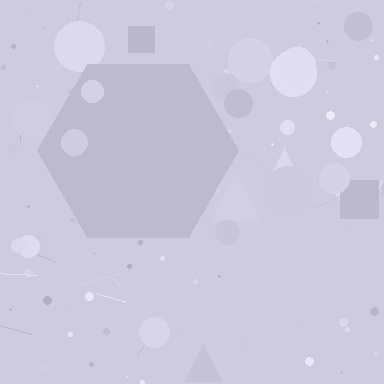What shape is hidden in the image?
A hexagon is hidden in the image.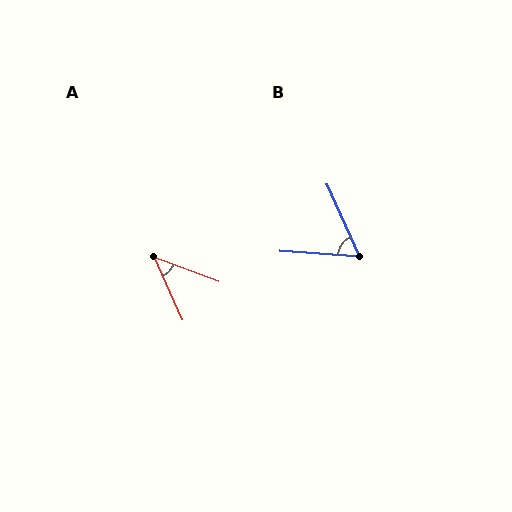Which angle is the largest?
B, at approximately 62 degrees.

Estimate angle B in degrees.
Approximately 62 degrees.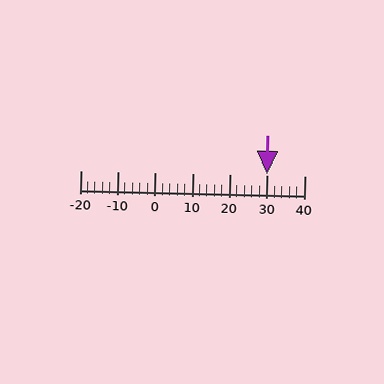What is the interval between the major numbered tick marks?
The major tick marks are spaced 10 units apart.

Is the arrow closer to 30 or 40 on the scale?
The arrow is closer to 30.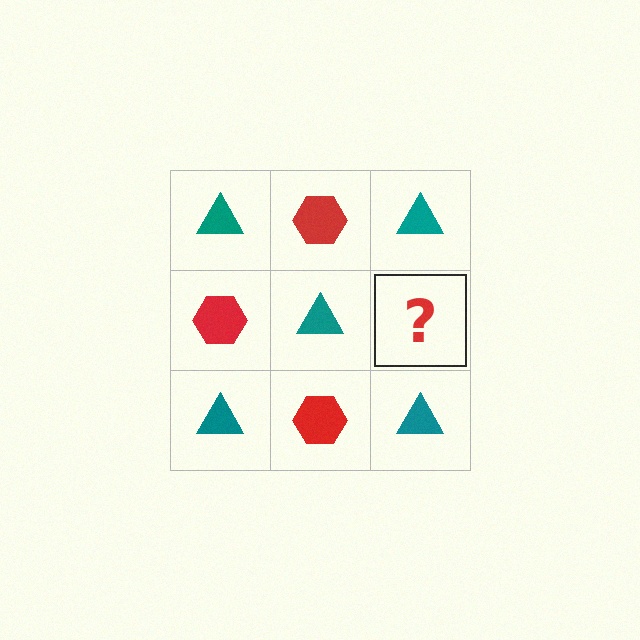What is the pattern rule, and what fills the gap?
The rule is that it alternates teal triangle and red hexagon in a checkerboard pattern. The gap should be filled with a red hexagon.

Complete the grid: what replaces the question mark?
The question mark should be replaced with a red hexagon.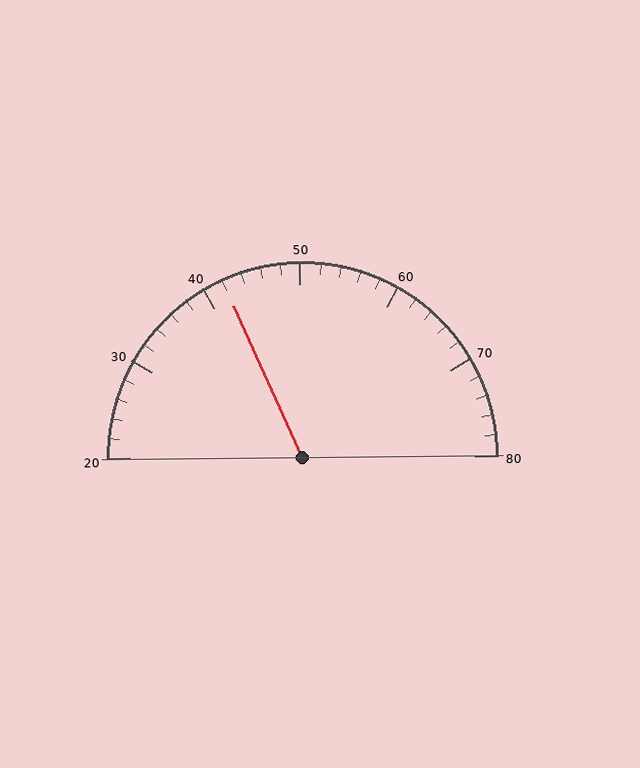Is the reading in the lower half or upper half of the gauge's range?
The reading is in the lower half of the range (20 to 80).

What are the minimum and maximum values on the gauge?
The gauge ranges from 20 to 80.